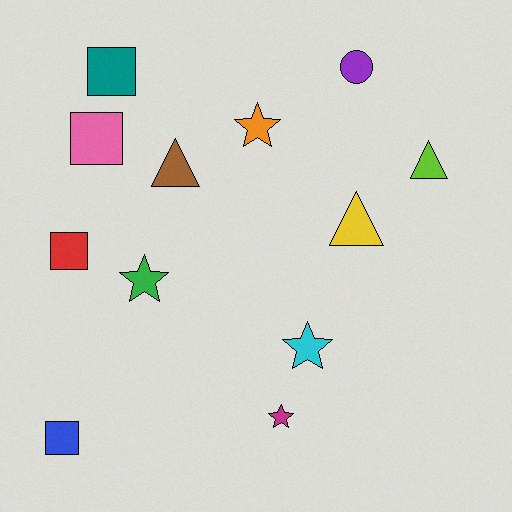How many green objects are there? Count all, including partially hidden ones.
There is 1 green object.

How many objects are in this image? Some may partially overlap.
There are 12 objects.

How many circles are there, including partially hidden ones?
There is 1 circle.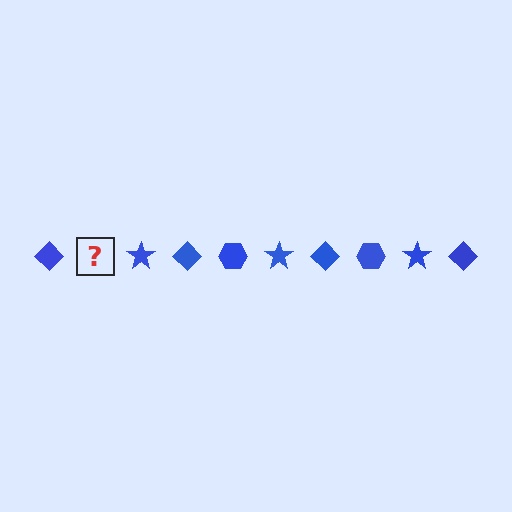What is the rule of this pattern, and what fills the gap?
The rule is that the pattern cycles through diamond, hexagon, star shapes in blue. The gap should be filled with a blue hexagon.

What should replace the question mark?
The question mark should be replaced with a blue hexagon.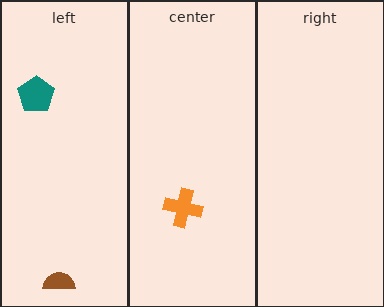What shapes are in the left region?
The teal pentagon, the brown semicircle.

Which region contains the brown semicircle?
The left region.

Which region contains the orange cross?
The center region.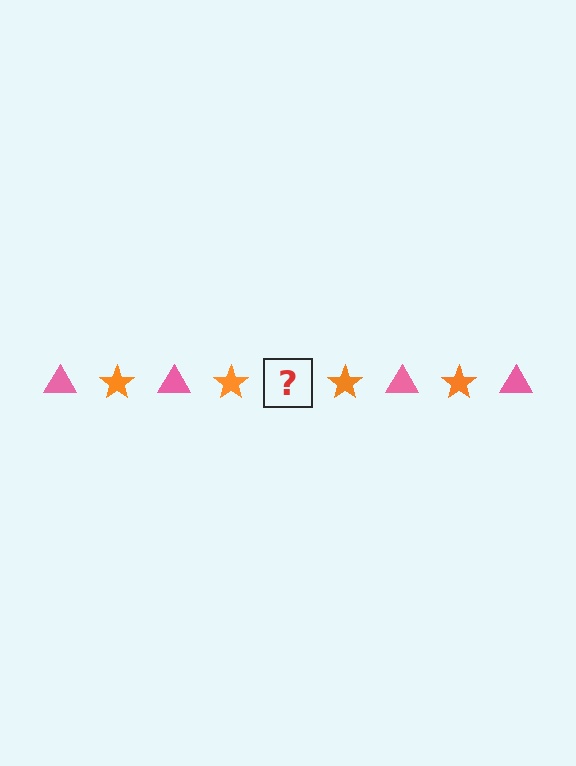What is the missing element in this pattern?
The missing element is a pink triangle.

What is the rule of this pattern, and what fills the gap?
The rule is that the pattern alternates between pink triangle and orange star. The gap should be filled with a pink triangle.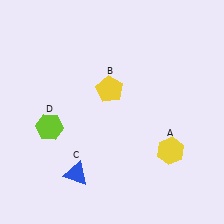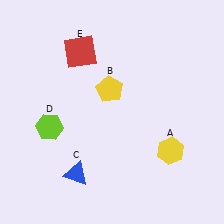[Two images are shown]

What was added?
A red square (E) was added in Image 2.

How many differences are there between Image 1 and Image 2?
There is 1 difference between the two images.